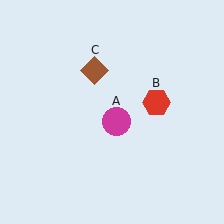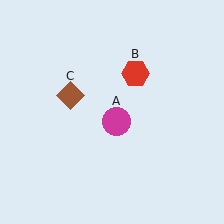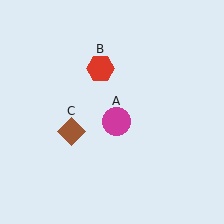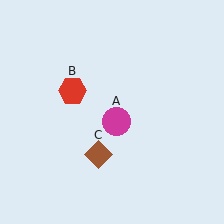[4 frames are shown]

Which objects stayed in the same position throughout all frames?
Magenta circle (object A) remained stationary.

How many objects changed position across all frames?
2 objects changed position: red hexagon (object B), brown diamond (object C).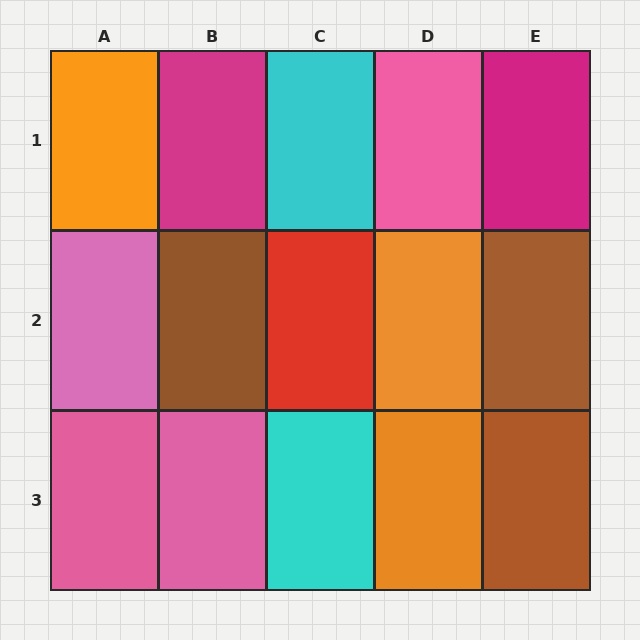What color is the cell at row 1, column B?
Magenta.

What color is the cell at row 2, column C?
Red.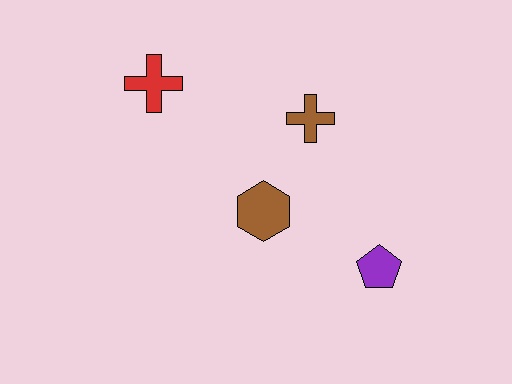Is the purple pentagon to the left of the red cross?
No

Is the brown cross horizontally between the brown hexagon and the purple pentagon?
Yes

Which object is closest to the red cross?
The brown cross is closest to the red cross.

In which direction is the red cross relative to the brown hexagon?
The red cross is above the brown hexagon.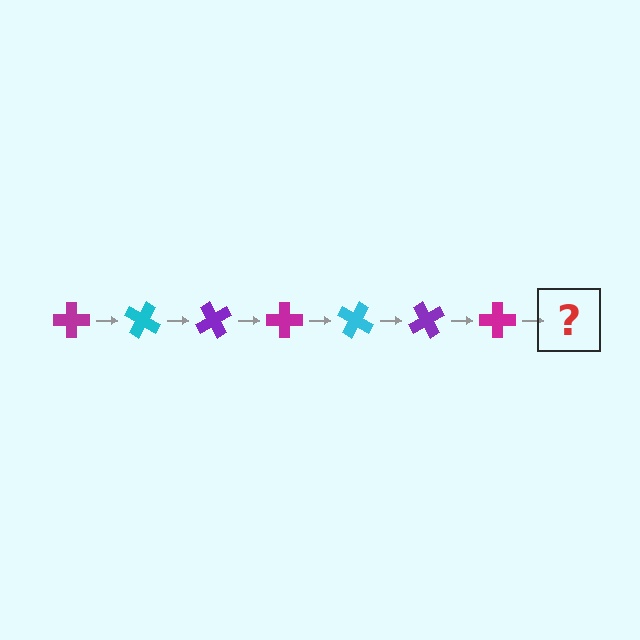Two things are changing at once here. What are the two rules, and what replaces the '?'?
The two rules are that it rotates 30 degrees each step and the color cycles through magenta, cyan, and purple. The '?' should be a cyan cross, rotated 210 degrees from the start.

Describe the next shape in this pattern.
It should be a cyan cross, rotated 210 degrees from the start.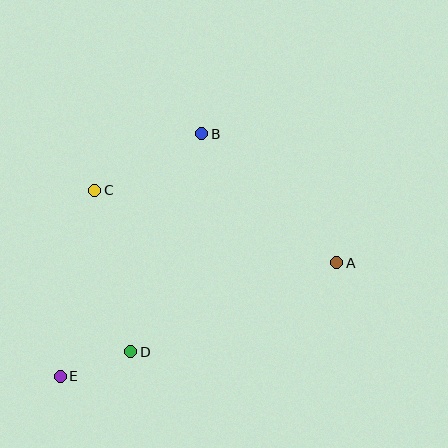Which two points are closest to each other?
Points D and E are closest to each other.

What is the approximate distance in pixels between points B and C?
The distance between B and C is approximately 121 pixels.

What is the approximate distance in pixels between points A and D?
The distance between A and D is approximately 225 pixels.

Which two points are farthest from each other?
Points A and E are farthest from each other.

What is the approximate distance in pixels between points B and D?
The distance between B and D is approximately 229 pixels.